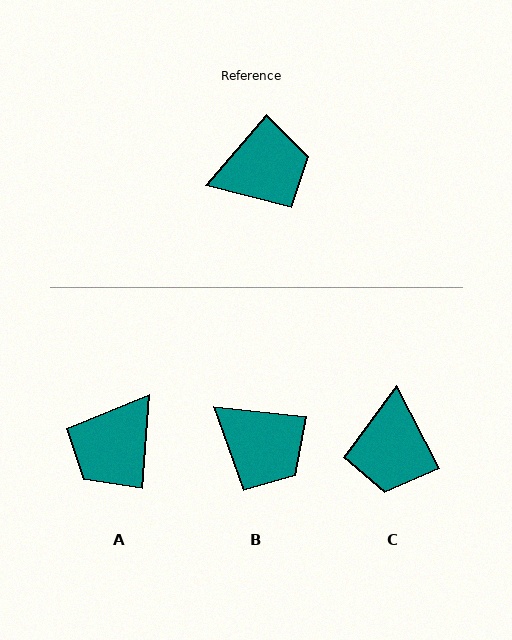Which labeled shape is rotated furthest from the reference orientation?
A, about 144 degrees away.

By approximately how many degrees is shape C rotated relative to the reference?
Approximately 112 degrees clockwise.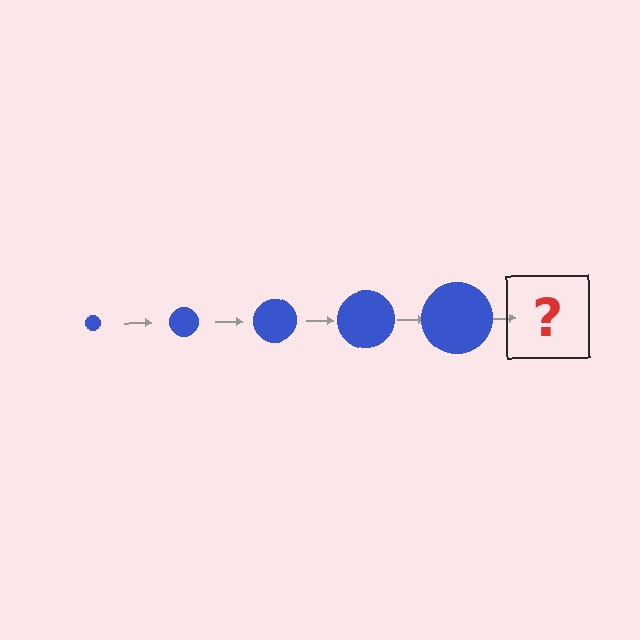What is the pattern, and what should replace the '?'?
The pattern is that the circle gets progressively larger each step. The '?' should be a blue circle, larger than the previous one.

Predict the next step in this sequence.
The next step is a blue circle, larger than the previous one.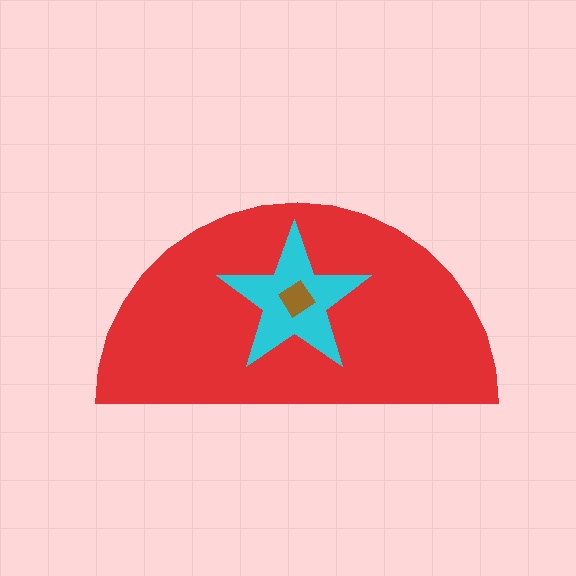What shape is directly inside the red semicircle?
The cyan star.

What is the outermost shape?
The red semicircle.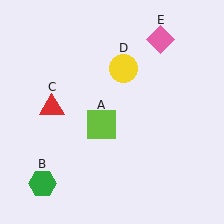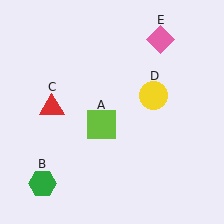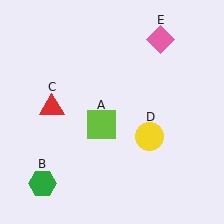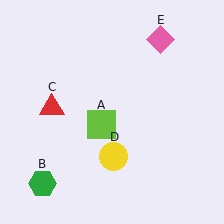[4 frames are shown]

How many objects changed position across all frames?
1 object changed position: yellow circle (object D).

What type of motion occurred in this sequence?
The yellow circle (object D) rotated clockwise around the center of the scene.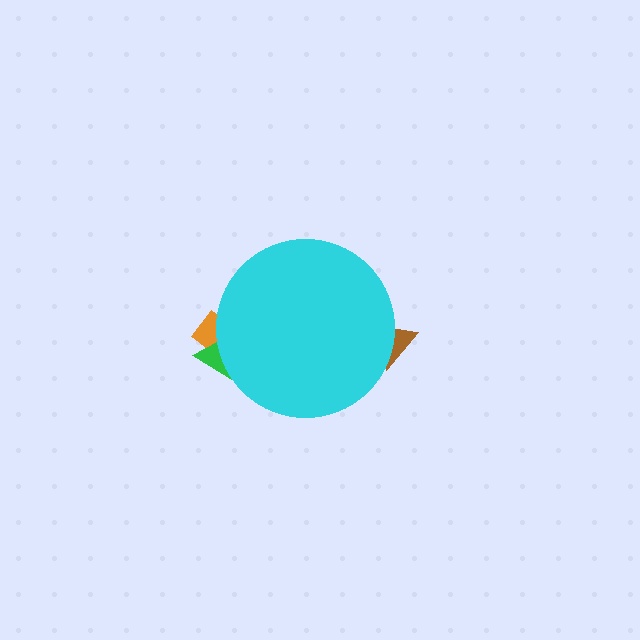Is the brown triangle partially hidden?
Yes, the brown triangle is partially hidden behind the cyan circle.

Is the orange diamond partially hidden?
Yes, the orange diamond is partially hidden behind the cyan circle.